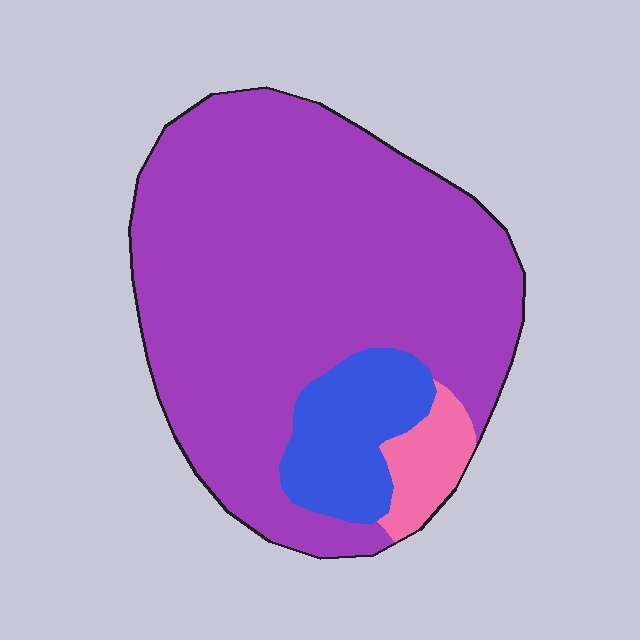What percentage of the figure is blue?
Blue takes up about one eighth (1/8) of the figure.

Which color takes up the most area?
Purple, at roughly 80%.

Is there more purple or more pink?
Purple.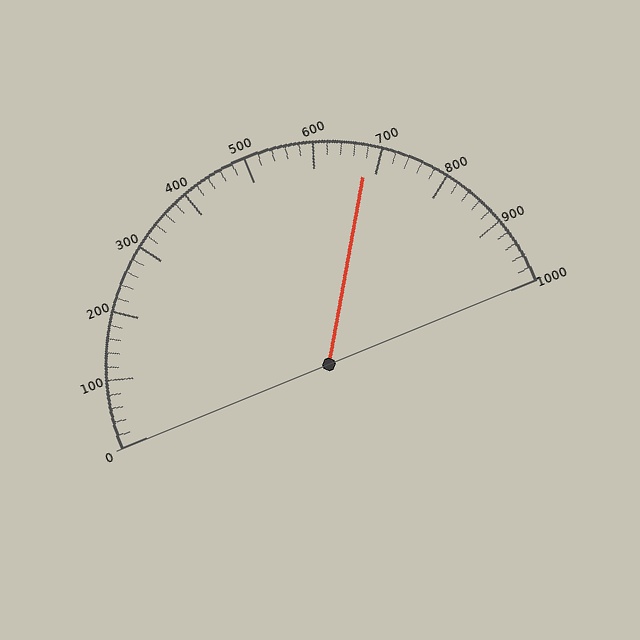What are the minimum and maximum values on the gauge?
The gauge ranges from 0 to 1000.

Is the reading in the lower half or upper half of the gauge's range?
The reading is in the upper half of the range (0 to 1000).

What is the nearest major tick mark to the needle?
The nearest major tick mark is 700.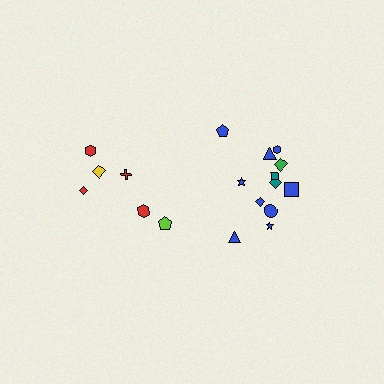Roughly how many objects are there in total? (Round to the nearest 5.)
Roughly 20 objects in total.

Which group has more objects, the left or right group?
The right group.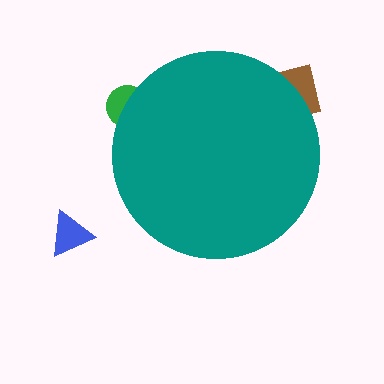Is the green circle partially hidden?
Yes, the green circle is partially hidden behind the teal circle.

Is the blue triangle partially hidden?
No, the blue triangle is fully visible.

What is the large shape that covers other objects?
A teal circle.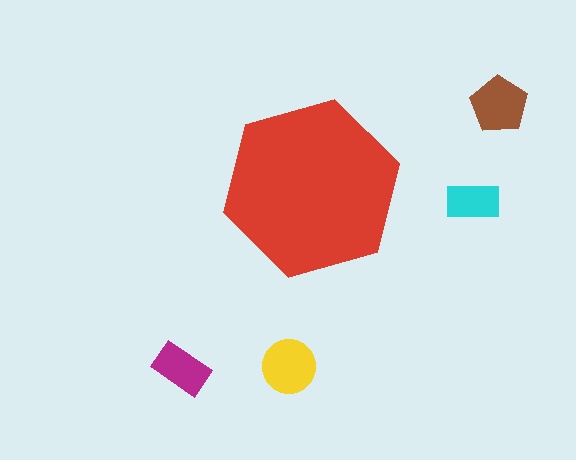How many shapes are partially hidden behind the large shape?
0 shapes are partially hidden.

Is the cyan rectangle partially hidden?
No, the cyan rectangle is fully visible.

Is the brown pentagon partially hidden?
No, the brown pentagon is fully visible.